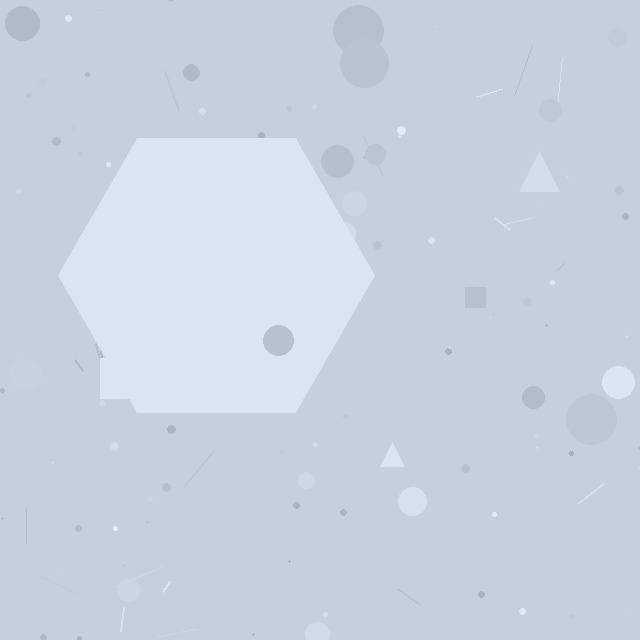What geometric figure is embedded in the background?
A hexagon is embedded in the background.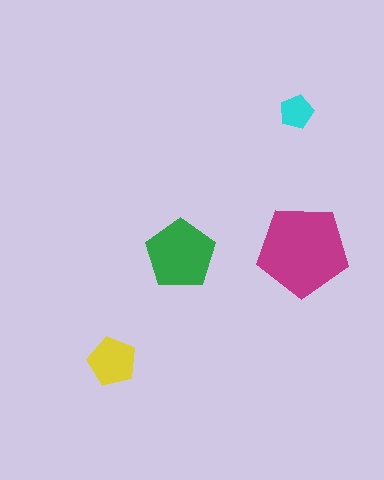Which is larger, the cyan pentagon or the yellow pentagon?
The yellow one.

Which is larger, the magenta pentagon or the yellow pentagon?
The magenta one.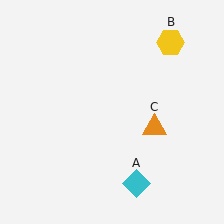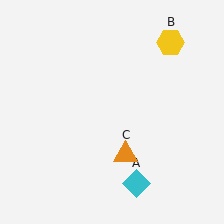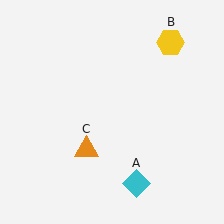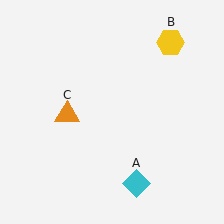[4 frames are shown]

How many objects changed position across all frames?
1 object changed position: orange triangle (object C).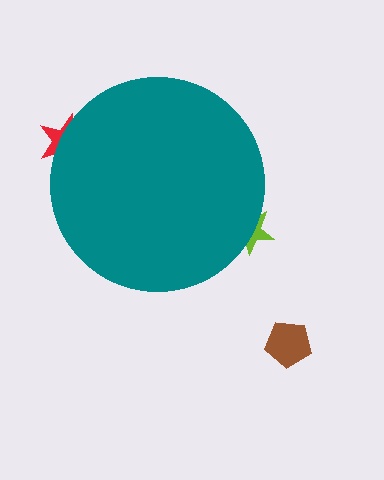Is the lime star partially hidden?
Yes, the lime star is partially hidden behind the teal circle.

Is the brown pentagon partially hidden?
No, the brown pentagon is fully visible.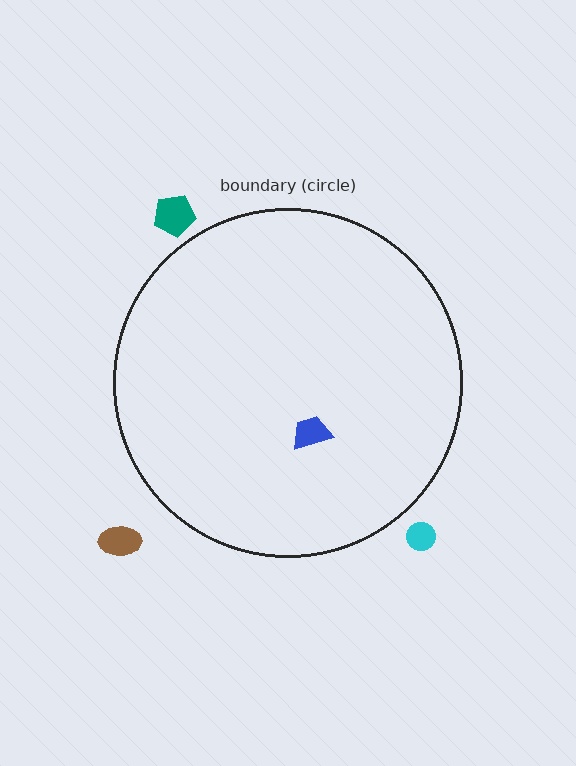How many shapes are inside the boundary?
1 inside, 3 outside.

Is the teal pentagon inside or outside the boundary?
Outside.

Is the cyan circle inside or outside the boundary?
Outside.